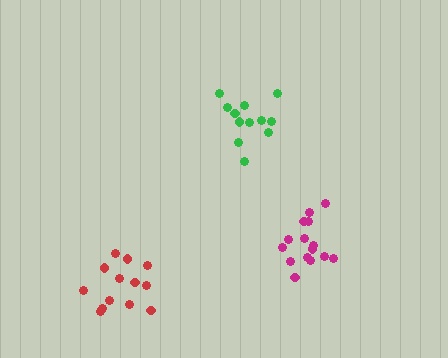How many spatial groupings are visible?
There are 3 spatial groupings.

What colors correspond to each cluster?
The clusters are colored: red, green, magenta.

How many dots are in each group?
Group 1: 13 dots, Group 2: 12 dots, Group 3: 15 dots (40 total).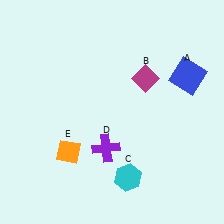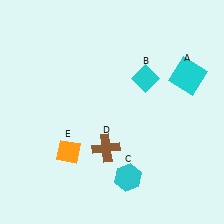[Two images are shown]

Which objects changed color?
A changed from blue to cyan. B changed from magenta to cyan. D changed from purple to brown.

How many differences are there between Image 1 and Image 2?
There are 3 differences between the two images.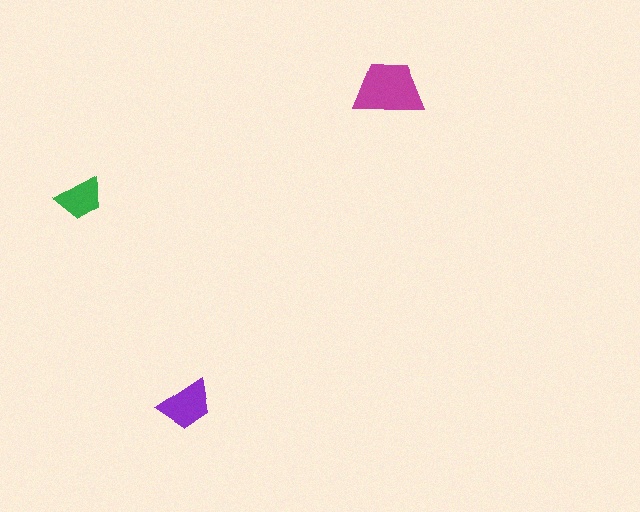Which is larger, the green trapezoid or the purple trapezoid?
The purple one.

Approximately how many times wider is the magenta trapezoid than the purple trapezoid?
About 1.5 times wider.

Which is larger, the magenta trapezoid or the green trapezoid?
The magenta one.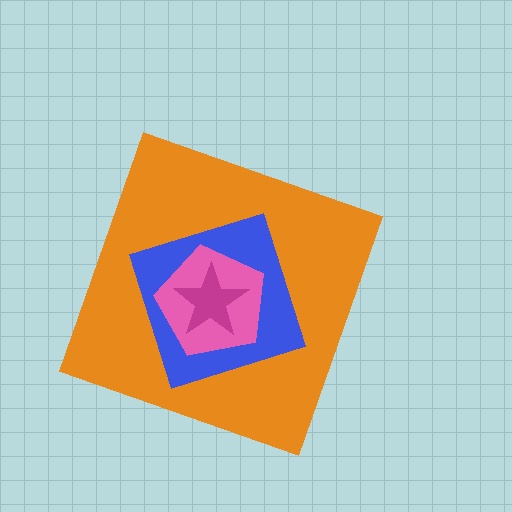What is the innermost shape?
The magenta star.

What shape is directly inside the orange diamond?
The blue square.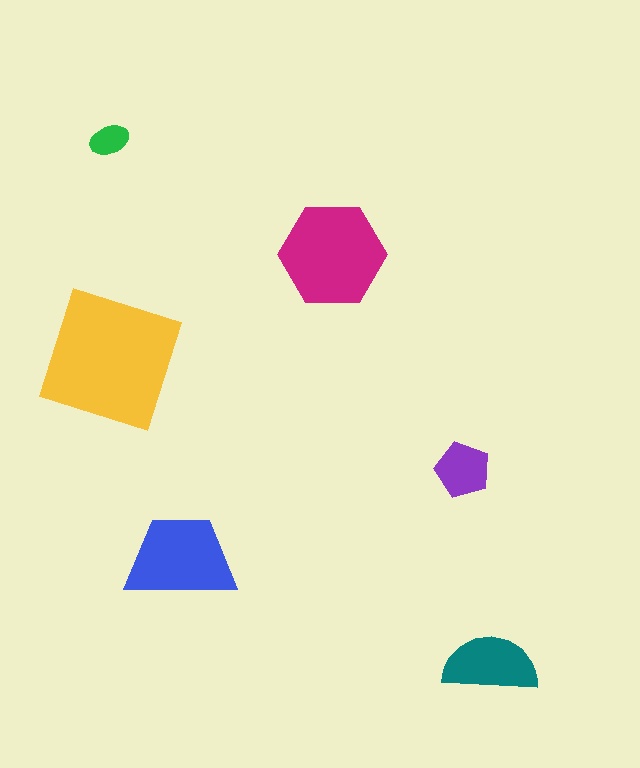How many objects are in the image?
There are 6 objects in the image.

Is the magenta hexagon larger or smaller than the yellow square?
Smaller.